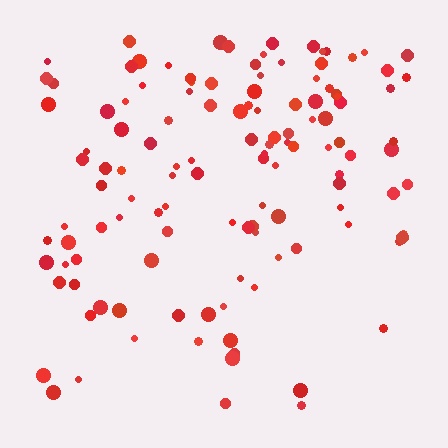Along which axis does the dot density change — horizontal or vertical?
Vertical.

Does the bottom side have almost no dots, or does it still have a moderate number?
Still a moderate number, just noticeably fewer than the top.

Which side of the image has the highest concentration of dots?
The top.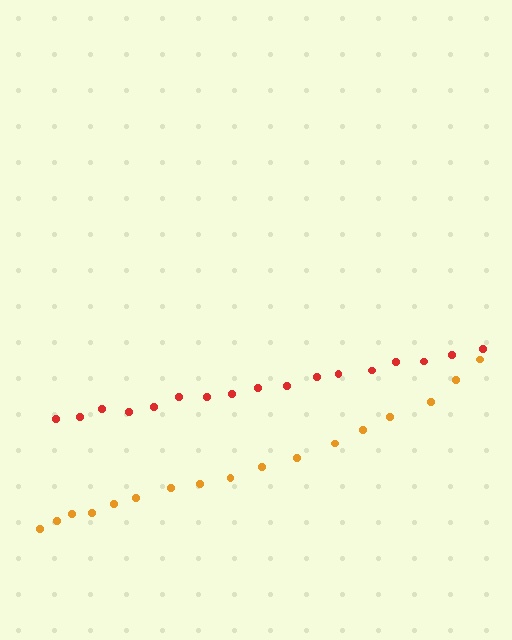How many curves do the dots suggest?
There are 2 distinct paths.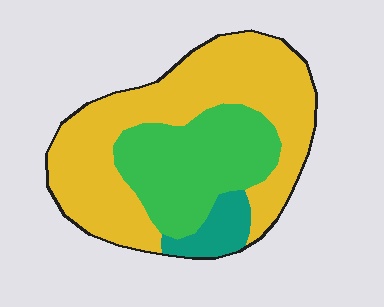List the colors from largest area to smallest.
From largest to smallest: yellow, green, teal.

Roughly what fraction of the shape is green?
Green covers 32% of the shape.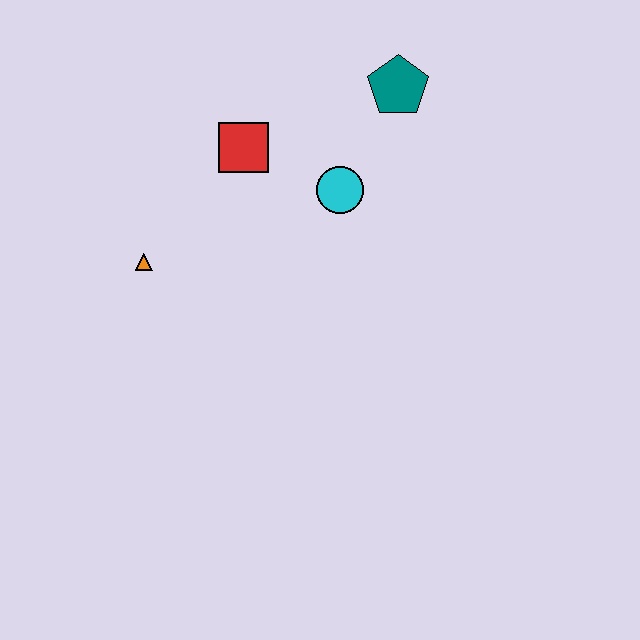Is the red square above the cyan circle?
Yes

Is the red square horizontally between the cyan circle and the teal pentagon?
No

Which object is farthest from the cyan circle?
The orange triangle is farthest from the cyan circle.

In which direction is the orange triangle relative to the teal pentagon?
The orange triangle is to the left of the teal pentagon.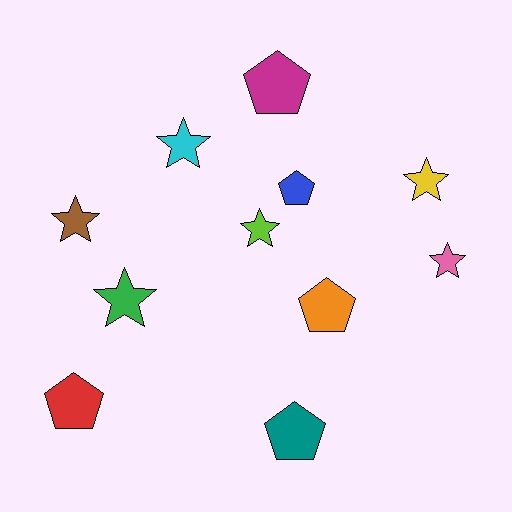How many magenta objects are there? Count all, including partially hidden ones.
There is 1 magenta object.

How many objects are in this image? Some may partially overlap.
There are 11 objects.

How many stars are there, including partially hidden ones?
There are 6 stars.